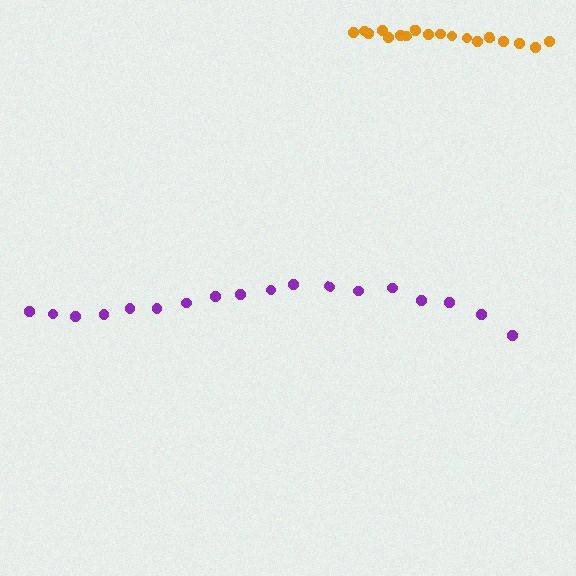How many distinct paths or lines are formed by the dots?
There are 2 distinct paths.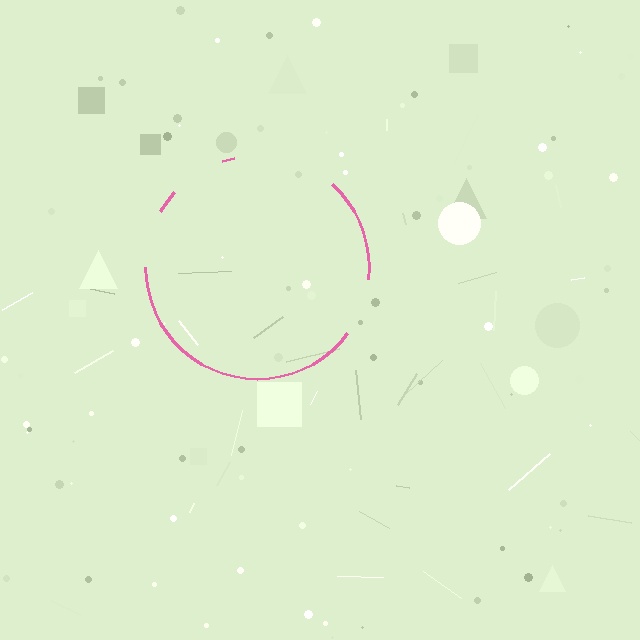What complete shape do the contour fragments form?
The contour fragments form a circle.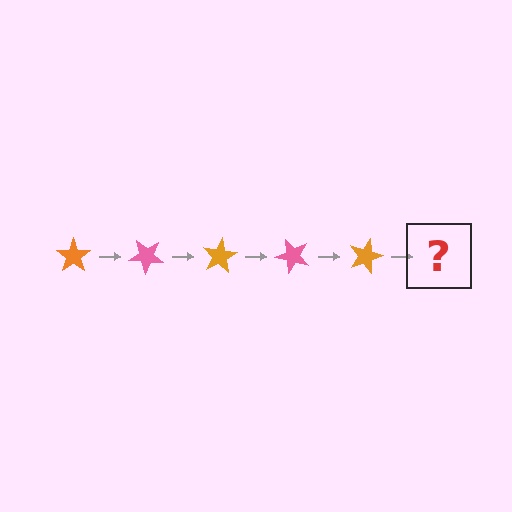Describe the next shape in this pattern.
It should be a pink star, rotated 200 degrees from the start.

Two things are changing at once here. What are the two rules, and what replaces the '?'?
The two rules are that it rotates 40 degrees each step and the color cycles through orange and pink. The '?' should be a pink star, rotated 200 degrees from the start.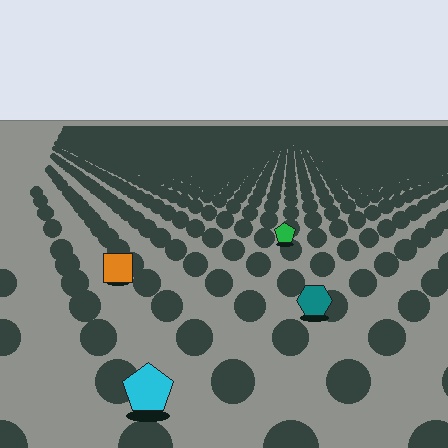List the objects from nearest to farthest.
From nearest to farthest: the cyan pentagon, the teal hexagon, the orange square, the green pentagon.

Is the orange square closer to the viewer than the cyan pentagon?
No. The cyan pentagon is closer — you can tell from the texture gradient: the ground texture is coarser near it.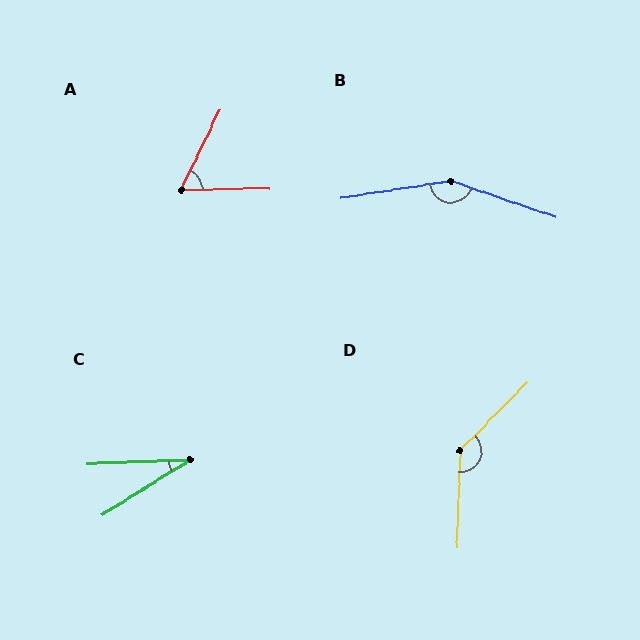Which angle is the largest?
B, at approximately 152 degrees.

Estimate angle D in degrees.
Approximately 137 degrees.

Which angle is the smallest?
C, at approximately 30 degrees.